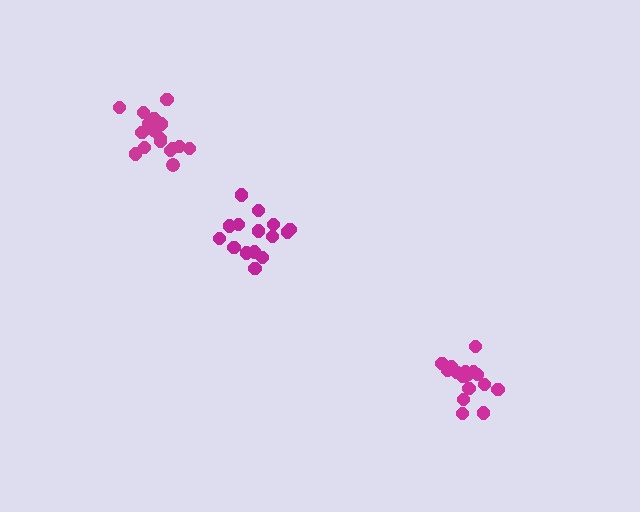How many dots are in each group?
Group 1: 16 dots, Group 2: 17 dots, Group 3: 15 dots (48 total).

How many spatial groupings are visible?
There are 3 spatial groupings.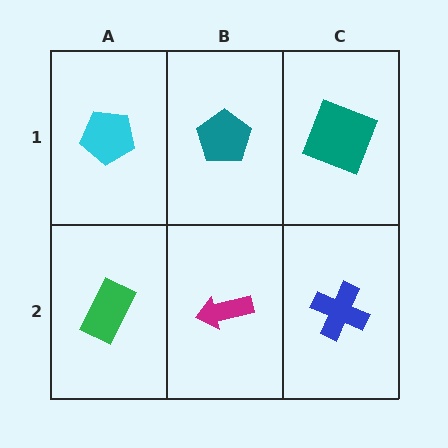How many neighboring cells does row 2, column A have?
2.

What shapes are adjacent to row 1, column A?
A green rectangle (row 2, column A), a teal pentagon (row 1, column B).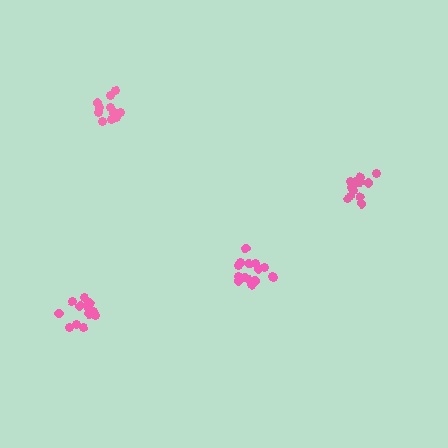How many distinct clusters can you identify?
There are 4 distinct clusters.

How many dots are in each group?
Group 1: 12 dots, Group 2: 15 dots, Group 3: 16 dots, Group 4: 15 dots (58 total).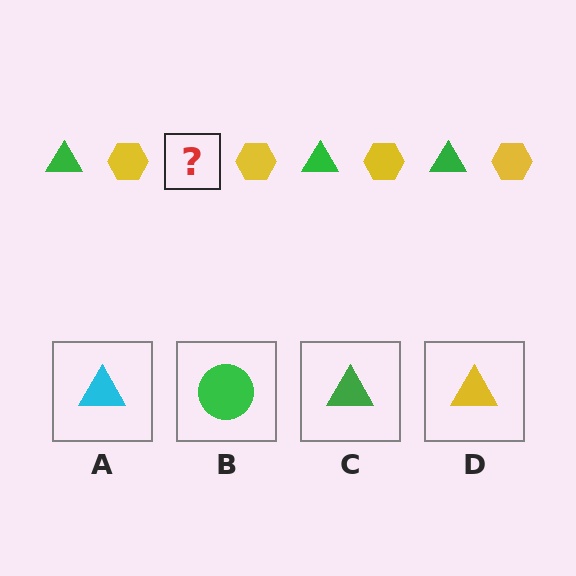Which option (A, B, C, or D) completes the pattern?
C.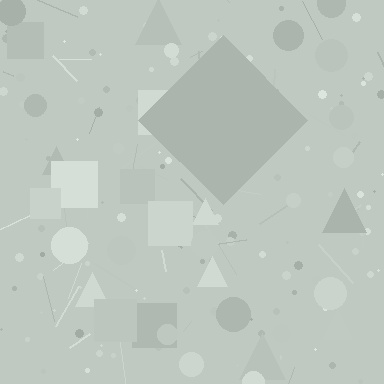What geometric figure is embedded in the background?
A diamond is embedded in the background.